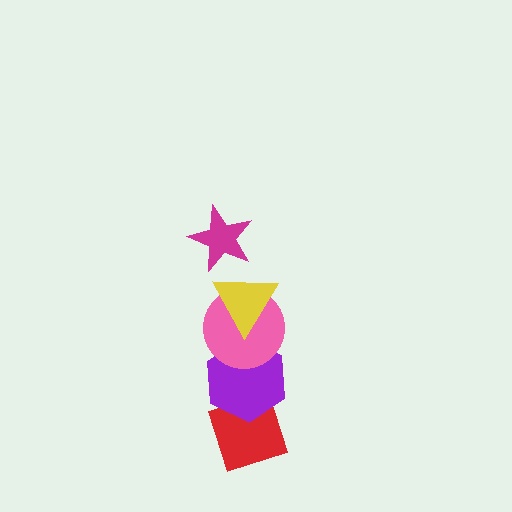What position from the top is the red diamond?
The red diamond is 5th from the top.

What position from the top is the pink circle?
The pink circle is 3rd from the top.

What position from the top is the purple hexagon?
The purple hexagon is 4th from the top.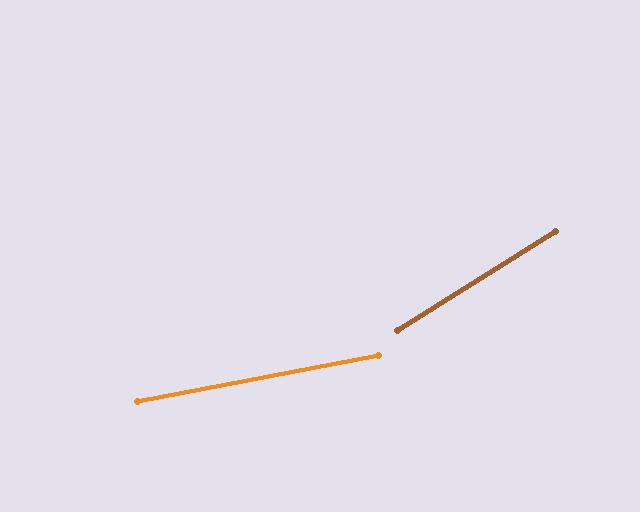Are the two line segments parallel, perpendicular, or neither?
Neither parallel nor perpendicular — they differ by about 22°.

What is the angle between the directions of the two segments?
Approximately 22 degrees.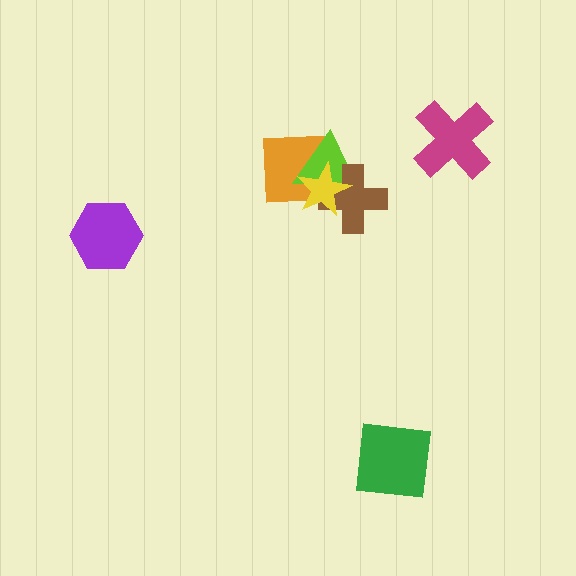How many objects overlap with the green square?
0 objects overlap with the green square.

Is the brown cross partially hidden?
Yes, it is partially covered by another shape.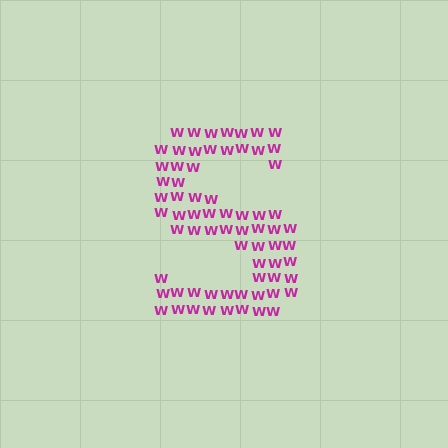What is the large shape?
The large shape is the letter S.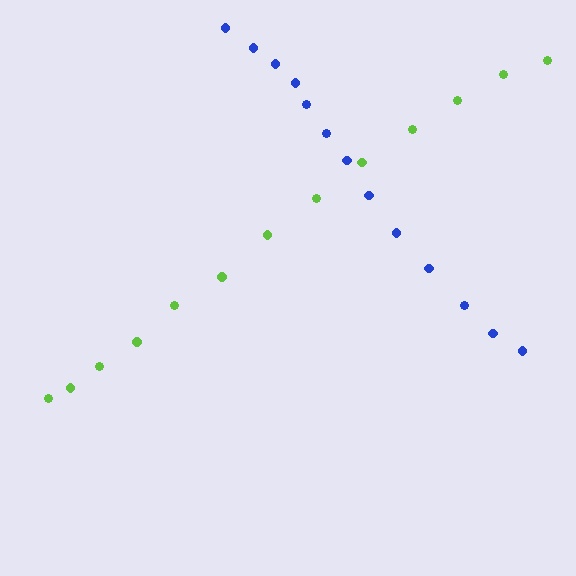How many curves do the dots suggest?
There are 2 distinct paths.